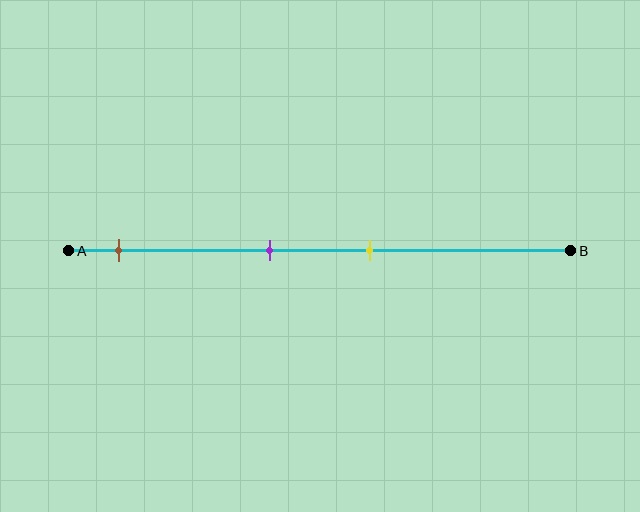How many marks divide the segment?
There are 3 marks dividing the segment.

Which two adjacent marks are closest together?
The purple and yellow marks are the closest adjacent pair.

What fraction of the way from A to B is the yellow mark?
The yellow mark is approximately 60% (0.6) of the way from A to B.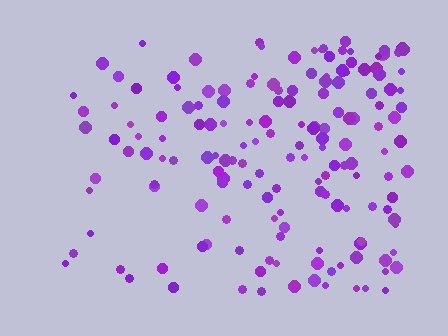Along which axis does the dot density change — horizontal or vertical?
Horizontal.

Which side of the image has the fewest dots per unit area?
The left.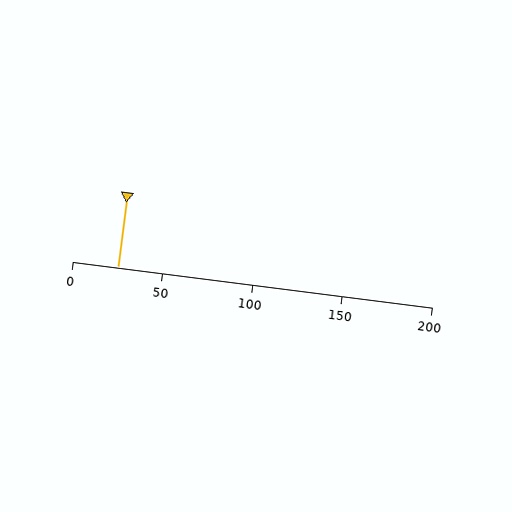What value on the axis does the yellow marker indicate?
The marker indicates approximately 25.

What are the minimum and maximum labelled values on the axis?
The axis runs from 0 to 200.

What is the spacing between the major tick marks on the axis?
The major ticks are spaced 50 apart.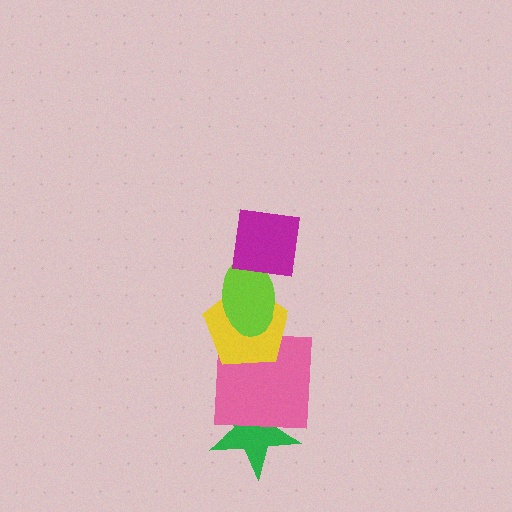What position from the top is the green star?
The green star is 5th from the top.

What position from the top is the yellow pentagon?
The yellow pentagon is 3rd from the top.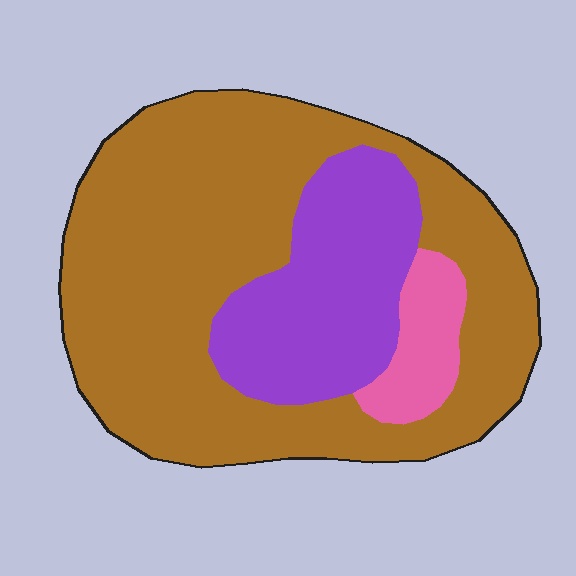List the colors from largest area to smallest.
From largest to smallest: brown, purple, pink.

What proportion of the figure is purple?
Purple covers about 25% of the figure.